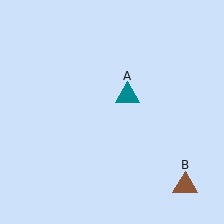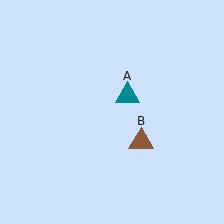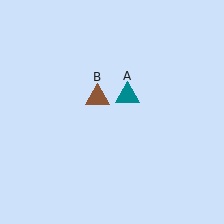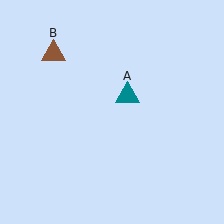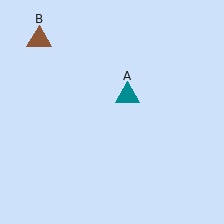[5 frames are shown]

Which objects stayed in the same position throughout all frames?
Teal triangle (object A) remained stationary.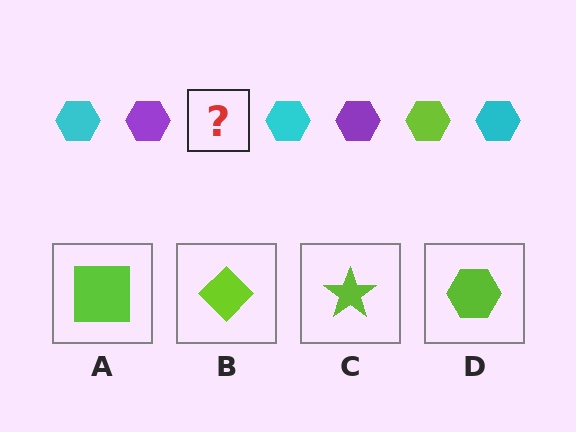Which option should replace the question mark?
Option D.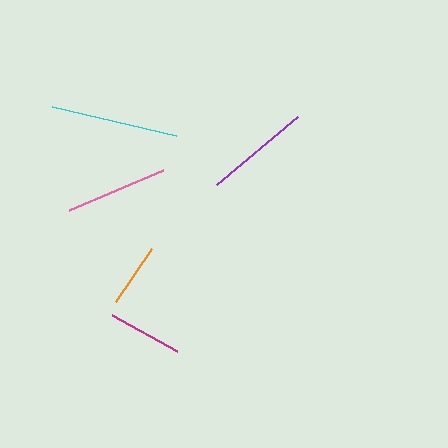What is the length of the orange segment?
The orange segment is approximately 64 pixels long.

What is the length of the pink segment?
The pink segment is approximately 103 pixels long.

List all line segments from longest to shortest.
From longest to shortest: cyan, purple, pink, magenta, orange.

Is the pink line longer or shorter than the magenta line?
The pink line is longer than the magenta line.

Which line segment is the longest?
The cyan line is the longest at approximately 128 pixels.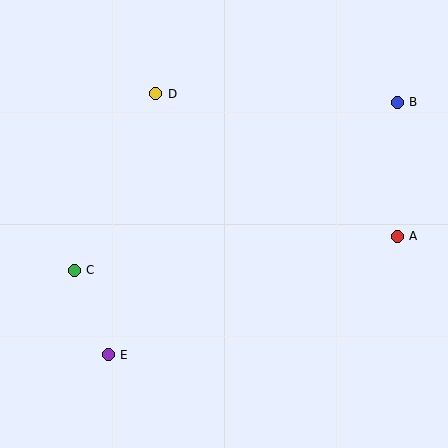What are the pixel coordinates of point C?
Point C is at (74, 270).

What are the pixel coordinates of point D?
Point D is at (156, 94).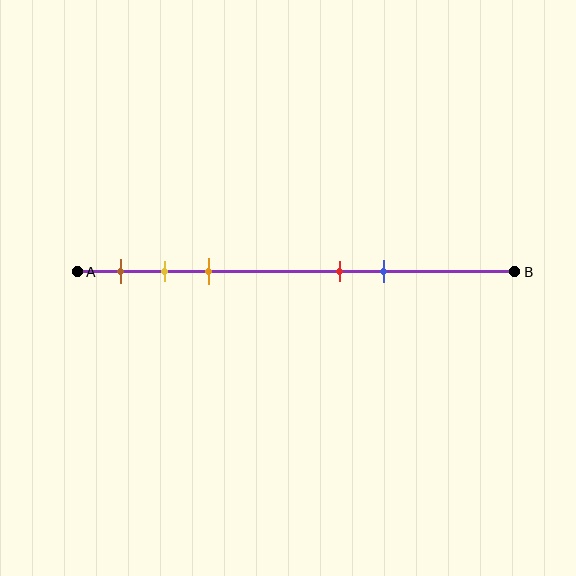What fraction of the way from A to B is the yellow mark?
The yellow mark is approximately 20% (0.2) of the way from A to B.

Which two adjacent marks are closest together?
The yellow and orange marks are the closest adjacent pair.